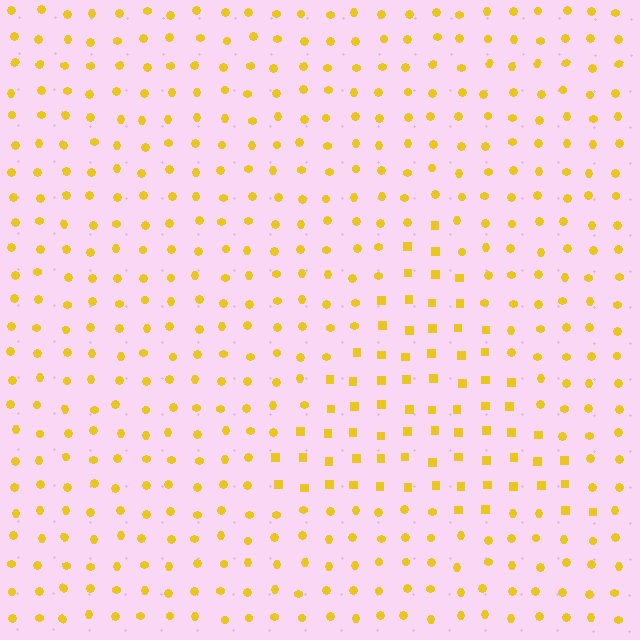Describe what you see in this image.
The image is filled with small yellow elements arranged in a uniform grid. A triangle-shaped region contains squares, while the surrounding area contains circles. The boundary is defined purely by the change in element shape.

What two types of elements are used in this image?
The image uses squares inside the triangle region and circles outside it.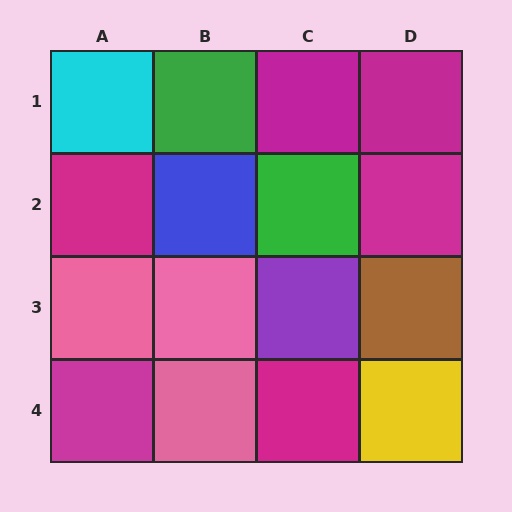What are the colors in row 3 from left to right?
Pink, pink, purple, brown.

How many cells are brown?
1 cell is brown.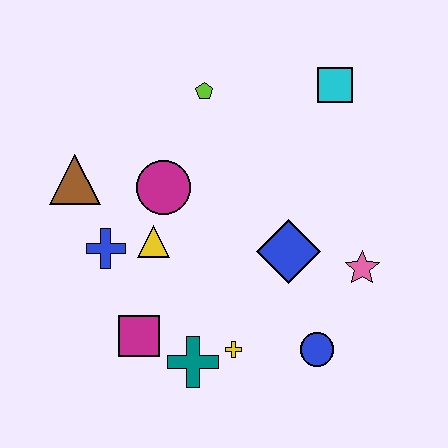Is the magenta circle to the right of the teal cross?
No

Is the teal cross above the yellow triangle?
No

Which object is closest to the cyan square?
The lime pentagon is closest to the cyan square.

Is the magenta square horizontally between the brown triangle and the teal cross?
Yes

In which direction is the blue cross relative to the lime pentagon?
The blue cross is below the lime pentagon.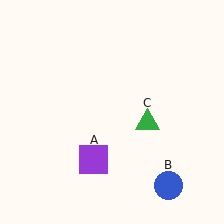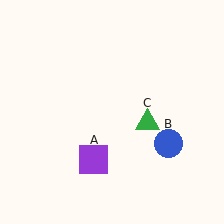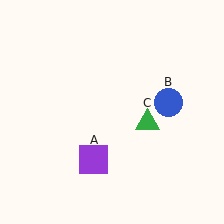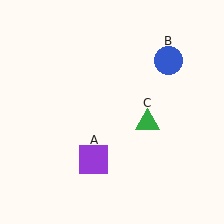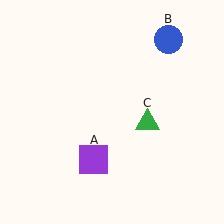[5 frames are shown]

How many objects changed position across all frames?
1 object changed position: blue circle (object B).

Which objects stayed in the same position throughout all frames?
Purple square (object A) and green triangle (object C) remained stationary.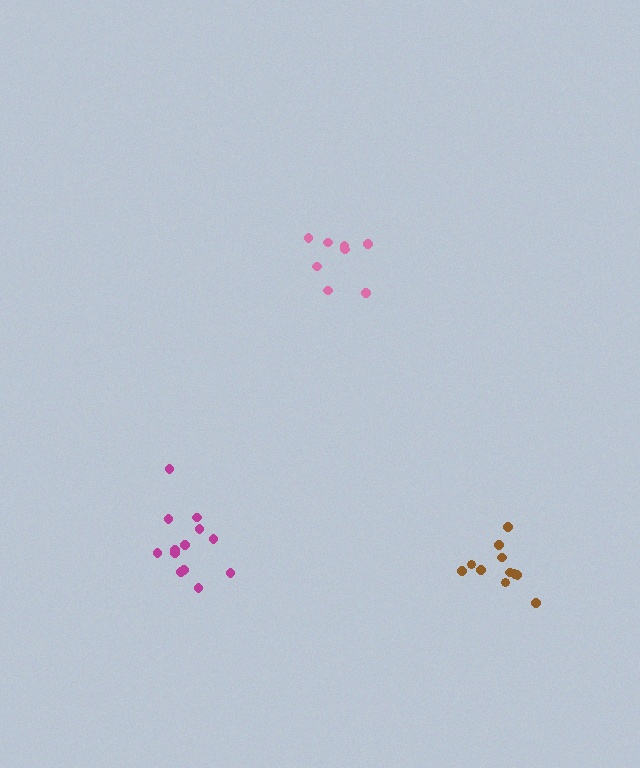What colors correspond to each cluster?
The clusters are colored: pink, magenta, brown.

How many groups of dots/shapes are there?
There are 3 groups.